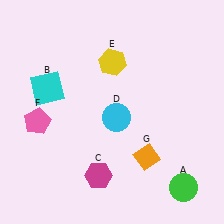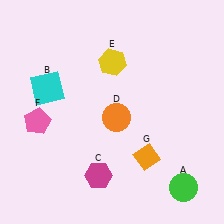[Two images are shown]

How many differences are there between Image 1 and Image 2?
There is 1 difference between the two images.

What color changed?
The circle (D) changed from cyan in Image 1 to orange in Image 2.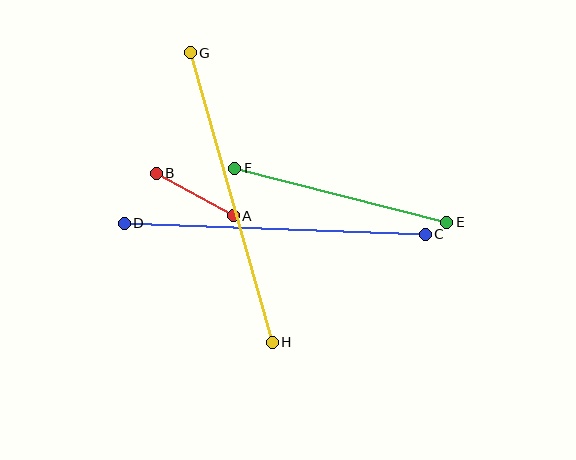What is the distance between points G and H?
The distance is approximately 301 pixels.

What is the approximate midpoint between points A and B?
The midpoint is at approximately (195, 195) pixels.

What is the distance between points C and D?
The distance is approximately 301 pixels.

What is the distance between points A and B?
The distance is approximately 88 pixels.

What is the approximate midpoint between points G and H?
The midpoint is at approximately (231, 197) pixels.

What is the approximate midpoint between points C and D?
The midpoint is at approximately (275, 229) pixels.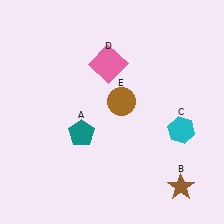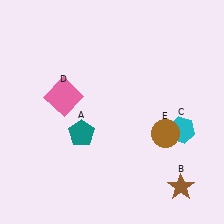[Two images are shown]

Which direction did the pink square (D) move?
The pink square (D) moved left.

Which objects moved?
The objects that moved are: the pink square (D), the brown circle (E).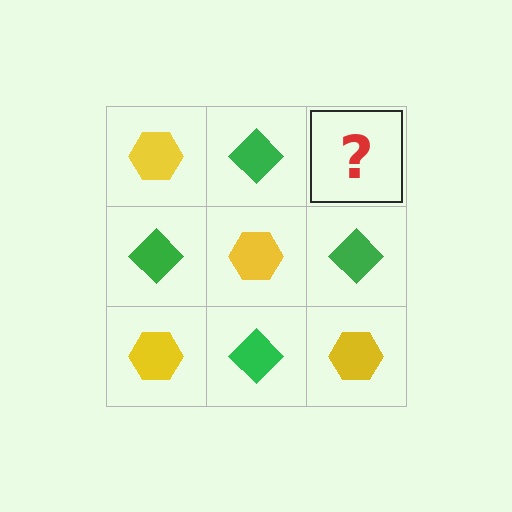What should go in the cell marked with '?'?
The missing cell should contain a yellow hexagon.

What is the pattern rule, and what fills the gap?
The rule is that it alternates yellow hexagon and green diamond in a checkerboard pattern. The gap should be filled with a yellow hexagon.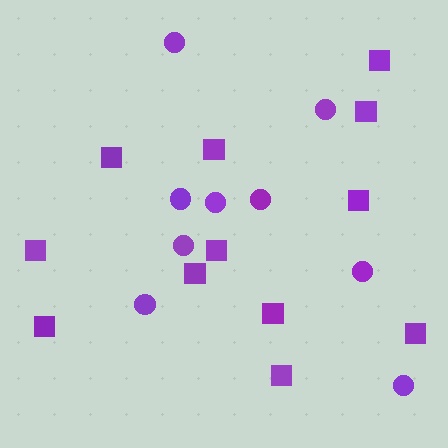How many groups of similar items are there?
There are 2 groups: one group of circles (9) and one group of squares (12).